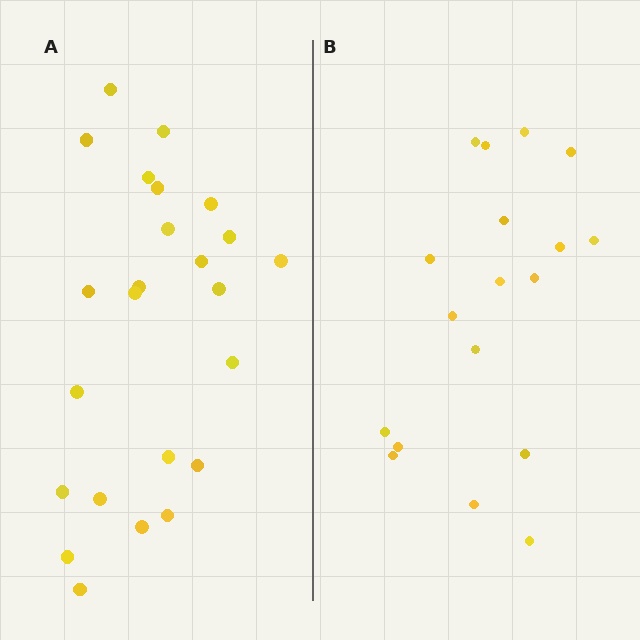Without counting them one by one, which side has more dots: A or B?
Region A (the left region) has more dots.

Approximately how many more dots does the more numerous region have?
Region A has about 6 more dots than region B.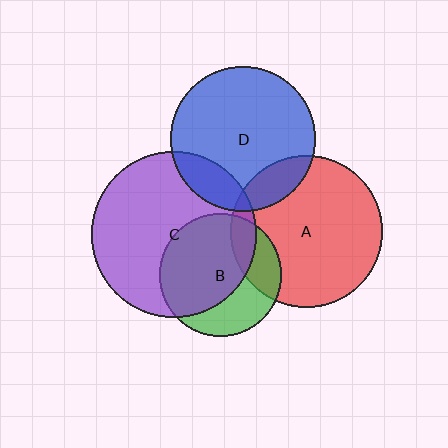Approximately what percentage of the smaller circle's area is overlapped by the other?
Approximately 25%.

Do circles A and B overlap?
Yes.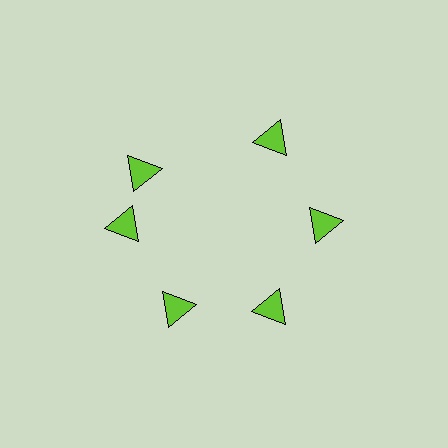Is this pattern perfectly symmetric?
No. The 6 lime triangles are arranged in a ring, but one element near the 11 o'clock position is rotated out of alignment along the ring, breaking the 6-fold rotational symmetry.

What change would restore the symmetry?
The symmetry would be restored by rotating it back into even spacing with its neighbors so that all 6 triangles sit at equal angles and equal distance from the center.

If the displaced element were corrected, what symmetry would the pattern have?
It would have 6-fold rotational symmetry — the pattern would map onto itself every 60 degrees.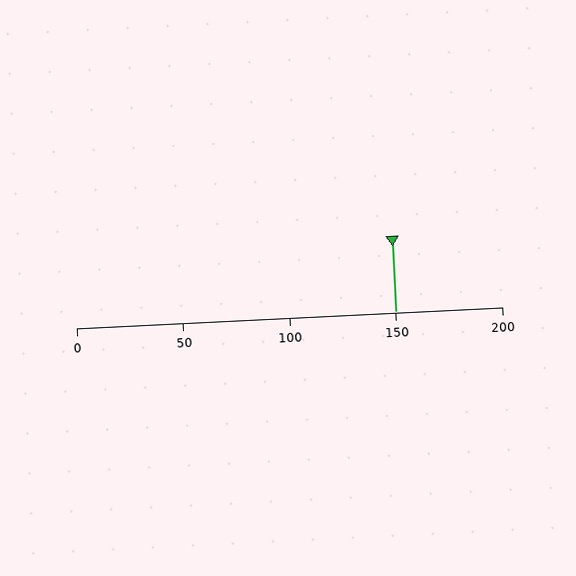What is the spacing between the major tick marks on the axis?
The major ticks are spaced 50 apart.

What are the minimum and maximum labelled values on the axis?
The axis runs from 0 to 200.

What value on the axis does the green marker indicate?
The marker indicates approximately 150.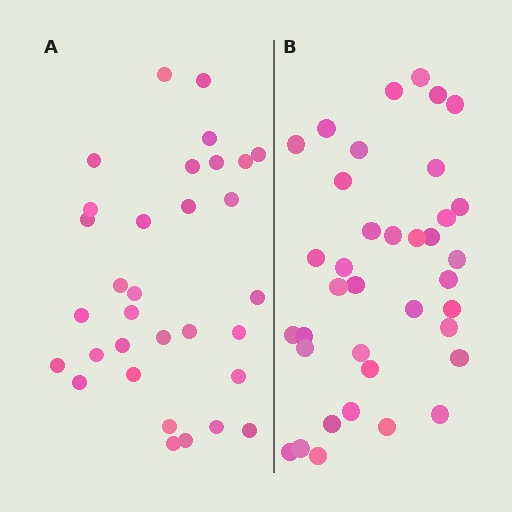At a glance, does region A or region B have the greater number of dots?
Region B (the right region) has more dots.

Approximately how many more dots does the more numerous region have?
Region B has about 5 more dots than region A.